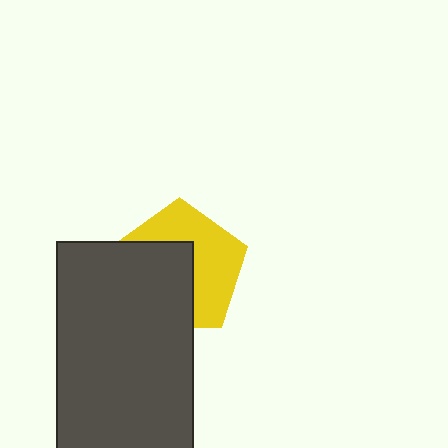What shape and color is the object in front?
The object in front is a dark gray rectangle.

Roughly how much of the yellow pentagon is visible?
About half of it is visible (roughly 51%).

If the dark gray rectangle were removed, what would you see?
You would see the complete yellow pentagon.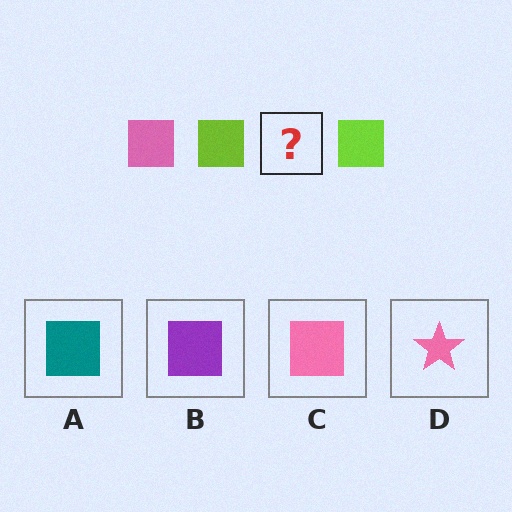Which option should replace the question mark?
Option C.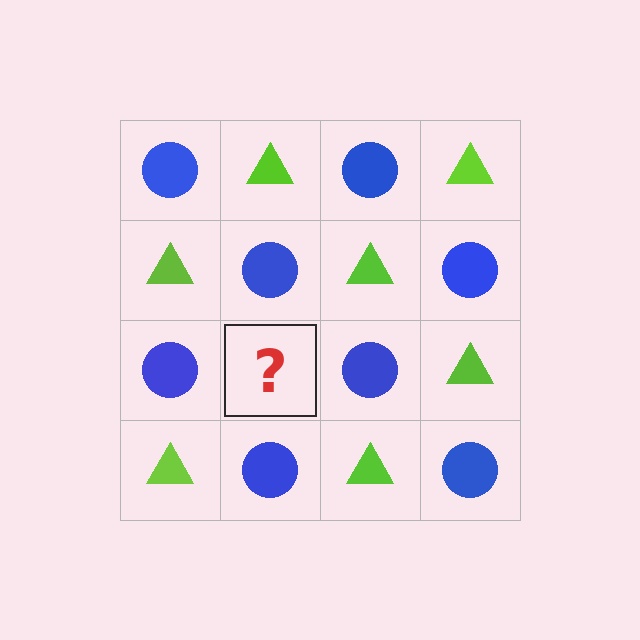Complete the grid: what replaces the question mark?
The question mark should be replaced with a lime triangle.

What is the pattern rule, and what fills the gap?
The rule is that it alternates blue circle and lime triangle in a checkerboard pattern. The gap should be filled with a lime triangle.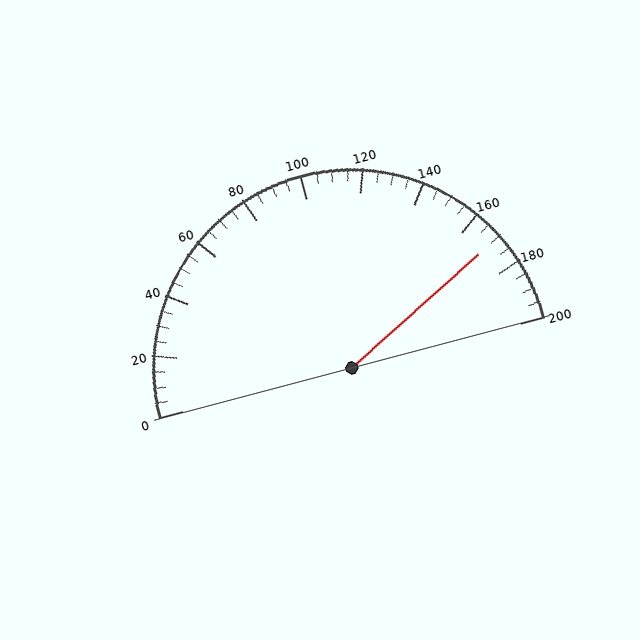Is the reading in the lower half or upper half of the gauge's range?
The reading is in the upper half of the range (0 to 200).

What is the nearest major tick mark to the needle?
The nearest major tick mark is 160.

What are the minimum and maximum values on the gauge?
The gauge ranges from 0 to 200.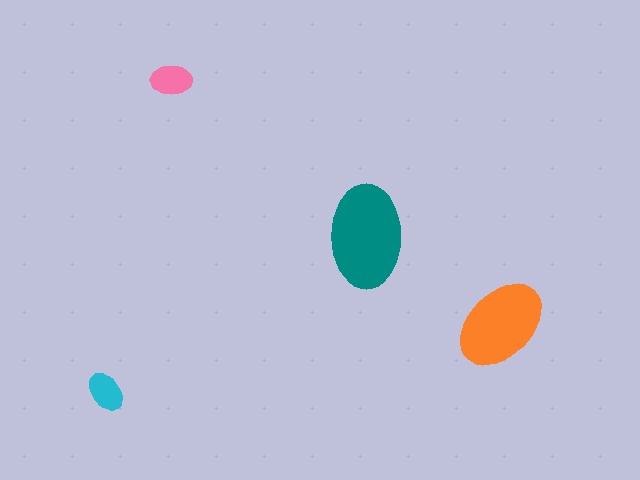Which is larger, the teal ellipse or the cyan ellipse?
The teal one.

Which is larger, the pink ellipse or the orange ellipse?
The orange one.